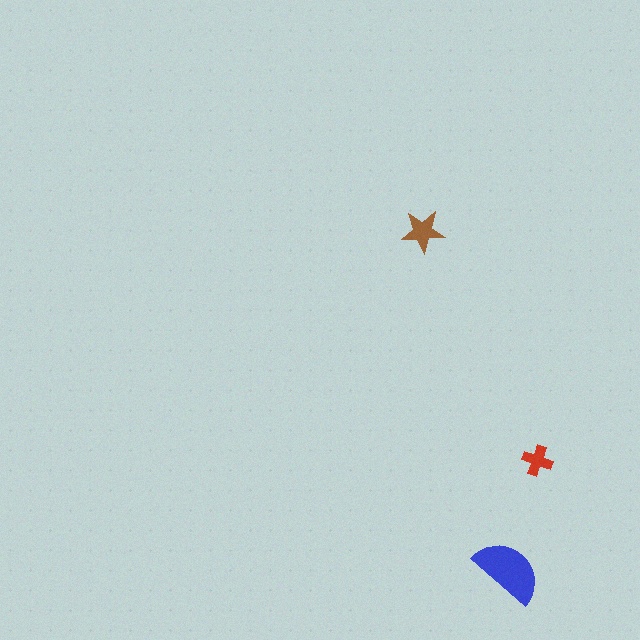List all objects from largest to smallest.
The blue semicircle, the brown star, the red cross.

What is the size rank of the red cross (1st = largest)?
3rd.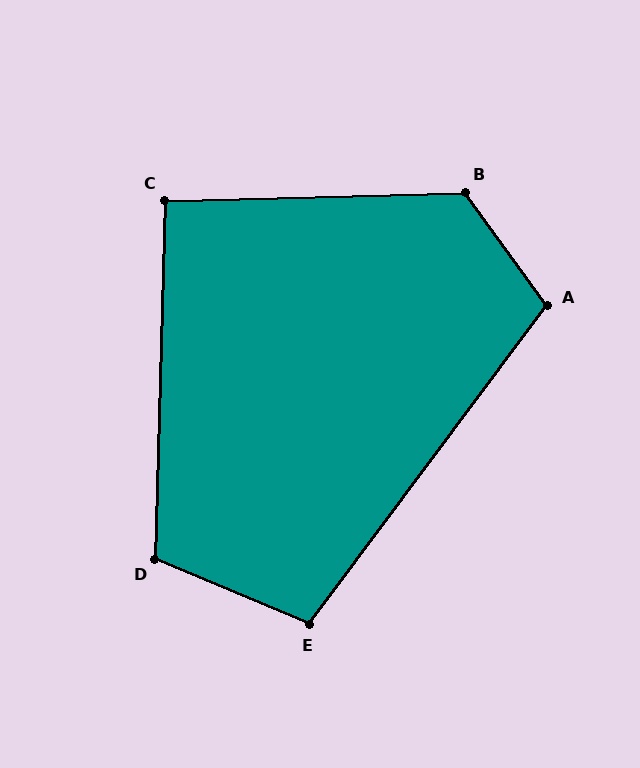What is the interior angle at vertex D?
Approximately 111 degrees (obtuse).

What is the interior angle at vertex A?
Approximately 107 degrees (obtuse).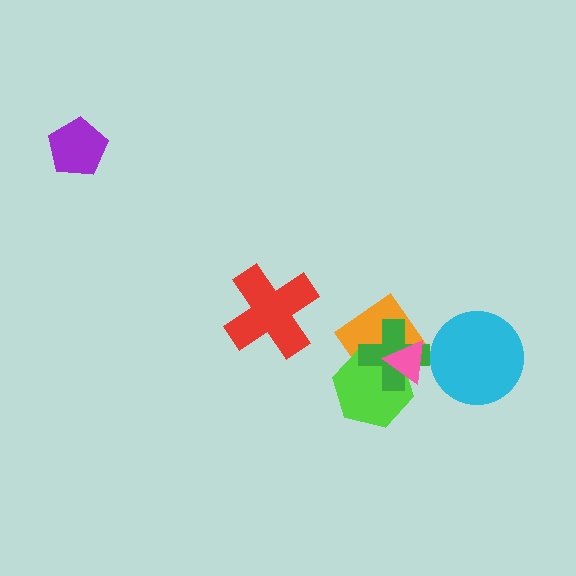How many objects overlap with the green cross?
3 objects overlap with the green cross.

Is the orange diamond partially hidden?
Yes, it is partially covered by another shape.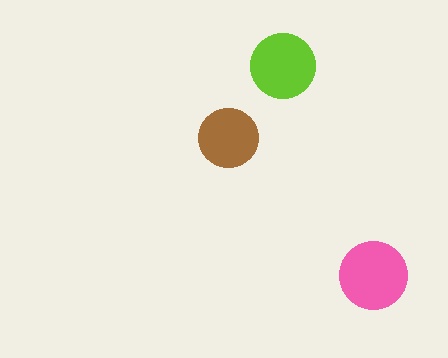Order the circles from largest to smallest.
the pink one, the lime one, the brown one.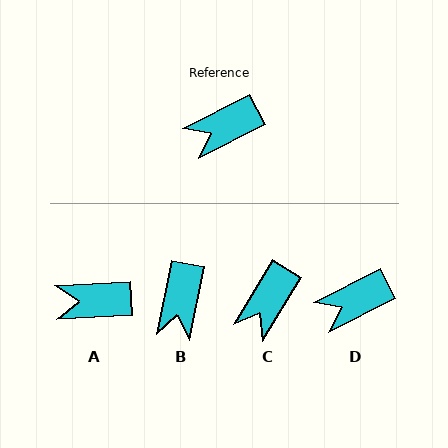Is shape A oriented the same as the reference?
No, it is off by about 24 degrees.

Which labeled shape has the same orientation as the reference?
D.